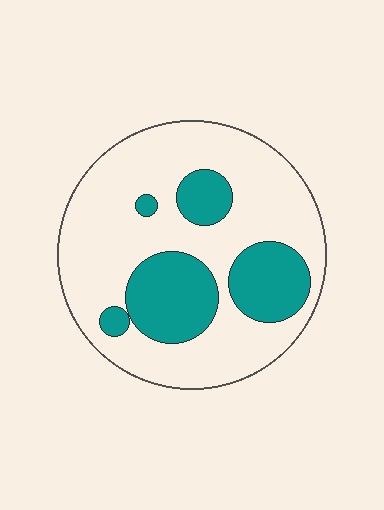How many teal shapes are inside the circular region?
5.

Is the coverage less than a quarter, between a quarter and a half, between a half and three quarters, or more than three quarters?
Between a quarter and a half.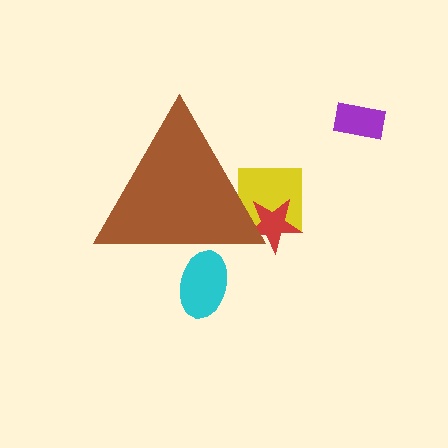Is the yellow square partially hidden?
Yes, the yellow square is partially hidden behind the brown triangle.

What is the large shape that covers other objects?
A brown triangle.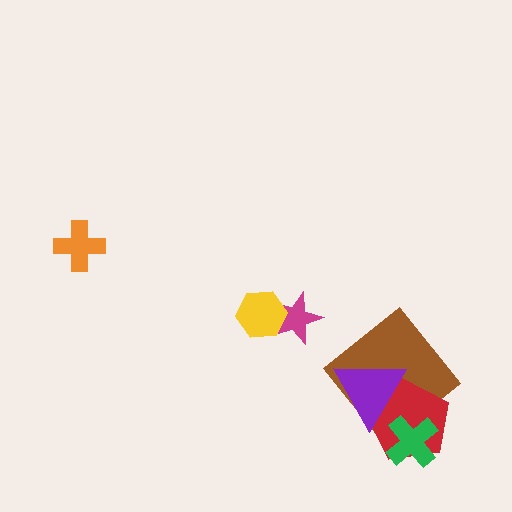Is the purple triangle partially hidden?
No, no other shape covers it.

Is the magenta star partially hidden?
Yes, it is partially covered by another shape.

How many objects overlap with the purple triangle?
2 objects overlap with the purple triangle.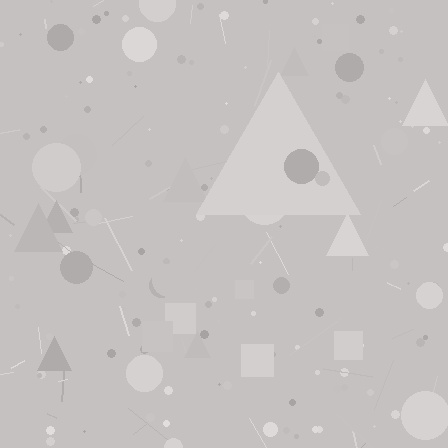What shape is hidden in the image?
A triangle is hidden in the image.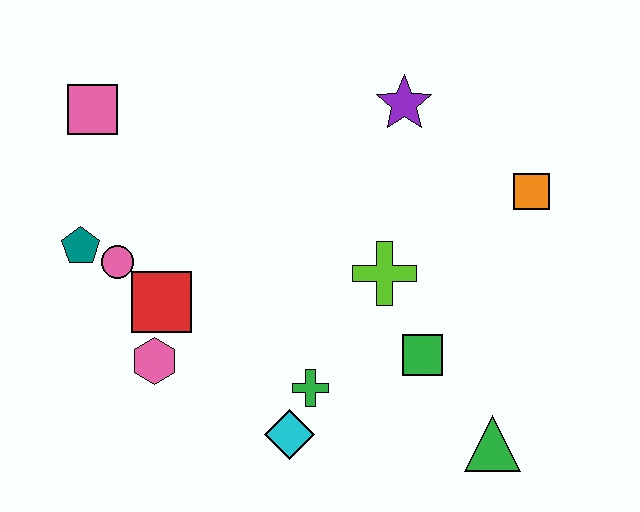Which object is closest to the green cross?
The cyan diamond is closest to the green cross.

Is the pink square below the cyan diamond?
No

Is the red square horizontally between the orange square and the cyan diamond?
No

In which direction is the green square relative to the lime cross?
The green square is below the lime cross.